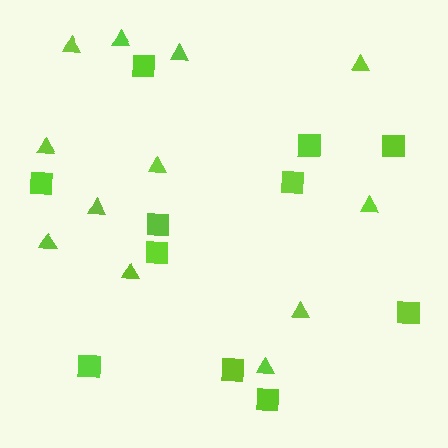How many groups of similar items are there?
There are 2 groups: one group of squares (11) and one group of triangles (12).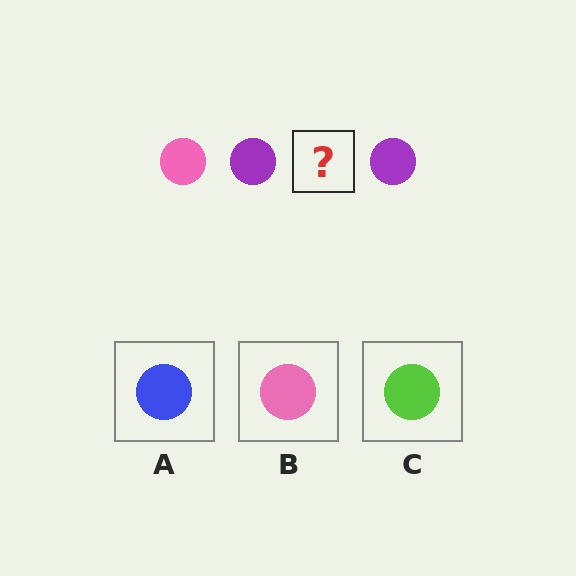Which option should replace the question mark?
Option B.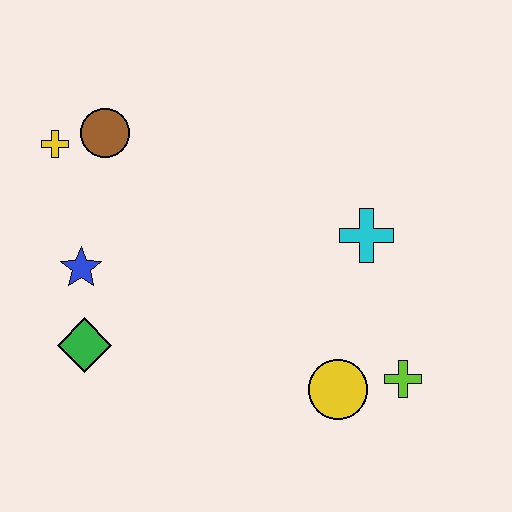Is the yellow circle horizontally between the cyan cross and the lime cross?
No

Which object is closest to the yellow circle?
The lime cross is closest to the yellow circle.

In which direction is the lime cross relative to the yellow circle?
The lime cross is to the right of the yellow circle.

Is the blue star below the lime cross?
No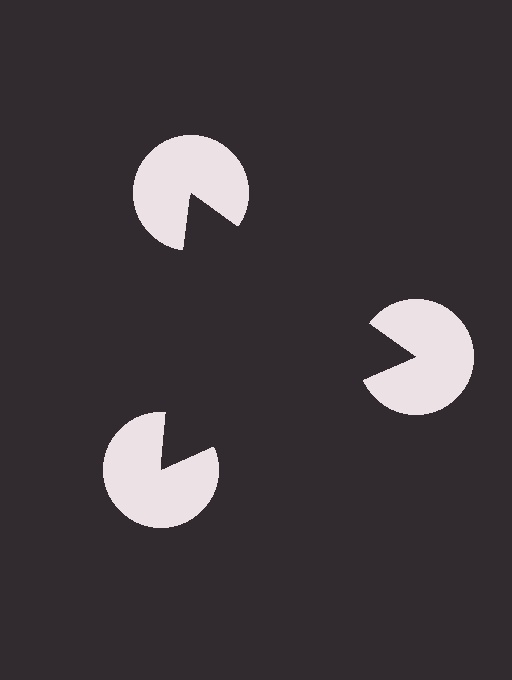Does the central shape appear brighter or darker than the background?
It typically appears slightly darker than the background, even though no actual brightness change is drawn.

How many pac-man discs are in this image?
There are 3 — one at each vertex of the illusory triangle.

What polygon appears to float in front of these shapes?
An illusory triangle — its edges are inferred from the aligned wedge cuts in the pac-man discs, not physically drawn.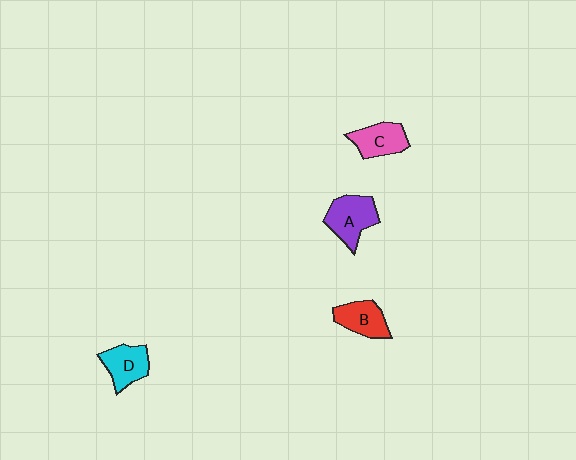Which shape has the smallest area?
Shape B (red).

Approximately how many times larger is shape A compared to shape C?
Approximately 1.2 times.